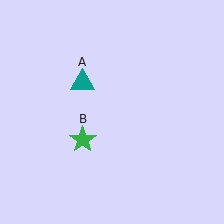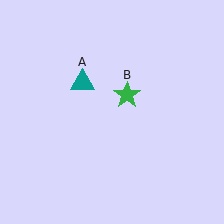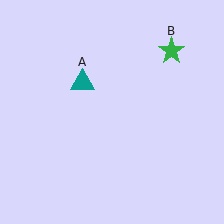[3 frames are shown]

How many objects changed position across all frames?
1 object changed position: green star (object B).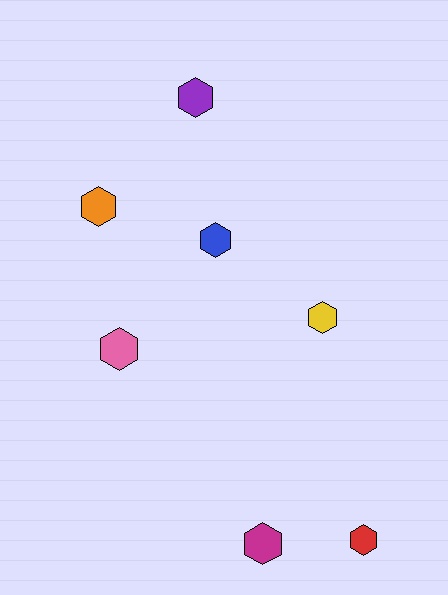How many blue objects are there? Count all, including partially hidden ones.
There is 1 blue object.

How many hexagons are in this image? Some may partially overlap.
There are 7 hexagons.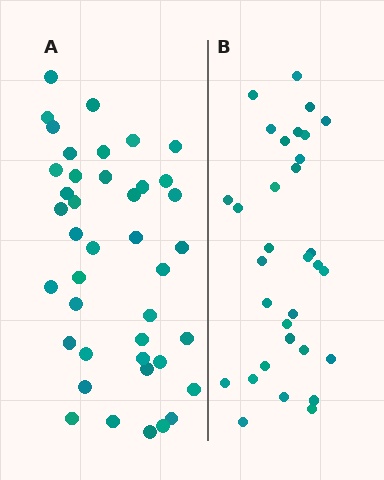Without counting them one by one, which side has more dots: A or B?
Region A (the left region) has more dots.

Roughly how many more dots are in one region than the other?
Region A has roughly 8 or so more dots than region B.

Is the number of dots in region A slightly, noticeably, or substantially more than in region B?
Region A has noticeably more, but not dramatically so. The ratio is roughly 1.3 to 1.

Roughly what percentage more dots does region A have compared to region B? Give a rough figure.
About 30% more.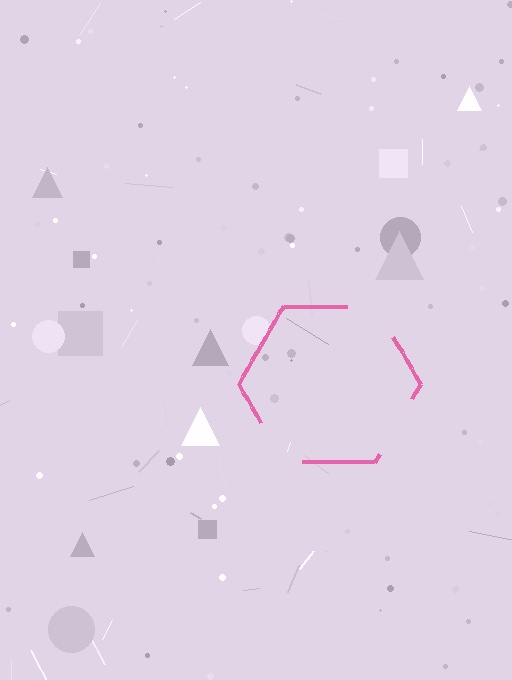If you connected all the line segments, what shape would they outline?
They would outline a hexagon.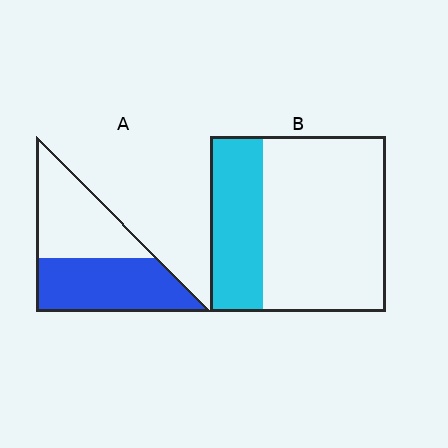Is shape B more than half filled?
No.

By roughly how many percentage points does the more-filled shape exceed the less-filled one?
By roughly 20 percentage points (A over B).